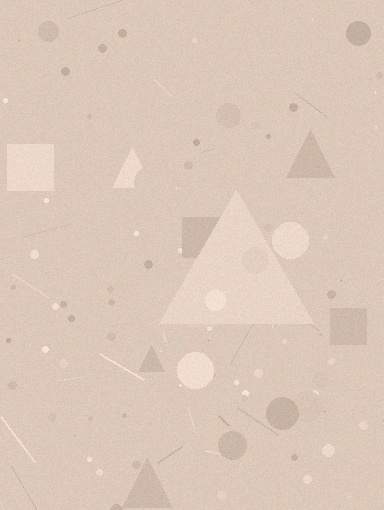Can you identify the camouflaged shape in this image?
The camouflaged shape is a triangle.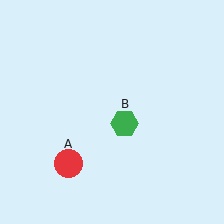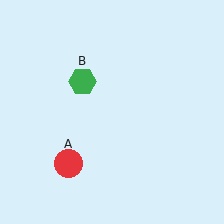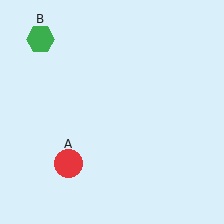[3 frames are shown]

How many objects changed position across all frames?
1 object changed position: green hexagon (object B).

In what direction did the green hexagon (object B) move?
The green hexagon (object B) moved up and to the left.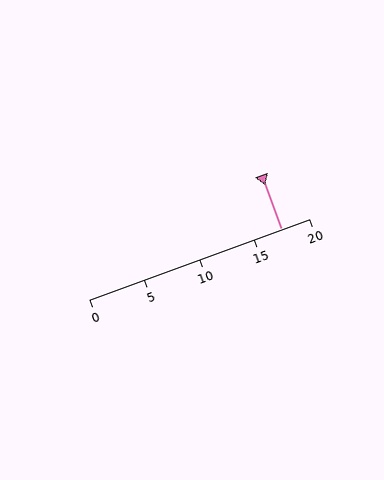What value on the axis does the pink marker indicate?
The marker indicates approximately 17.5.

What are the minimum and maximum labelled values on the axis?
The axis runs from 0 to 20.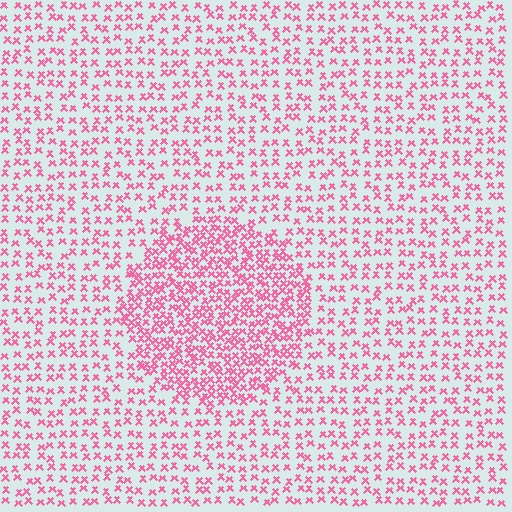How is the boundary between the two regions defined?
The boundary is defined by a change in element density (approximately 2.0x ratio). All elements are the same color, size, and shape.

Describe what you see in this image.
The image contains small pink elements arranged at two different densities. A circle-shaped region is visible where the elements are more densely packed than the surrounding area.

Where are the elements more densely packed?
The elements are more densely packed inside the circle boundary.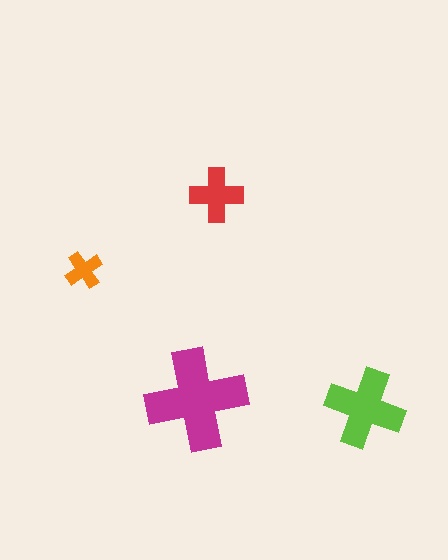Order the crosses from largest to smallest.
the magenta one, the lime one, the red one, the orange one.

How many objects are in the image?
There are 4 objects in the image.